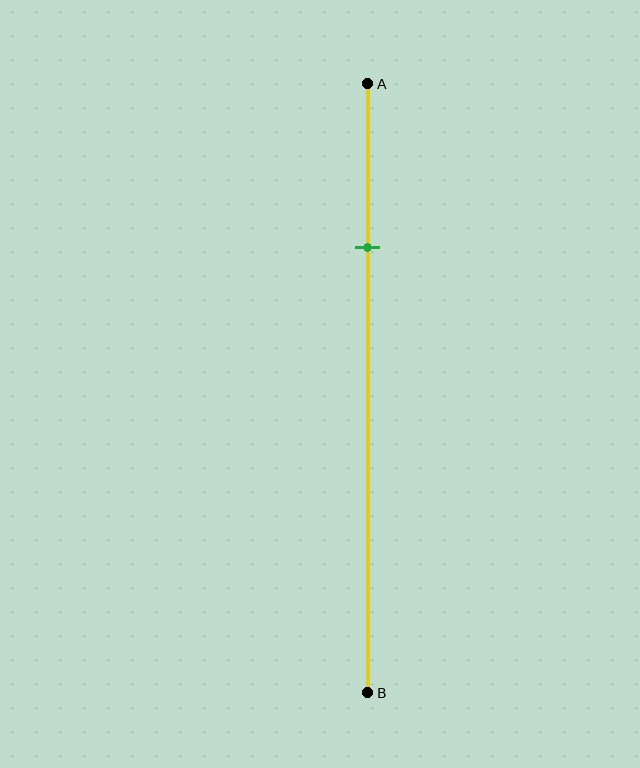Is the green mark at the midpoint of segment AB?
No, the mark is at about 25% from A, not at the 50% midpoint.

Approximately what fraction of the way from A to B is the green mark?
The green mark is approximately 25% of the way from A to B.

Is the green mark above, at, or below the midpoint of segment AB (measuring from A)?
The green mark is above the midpoint of segment AB.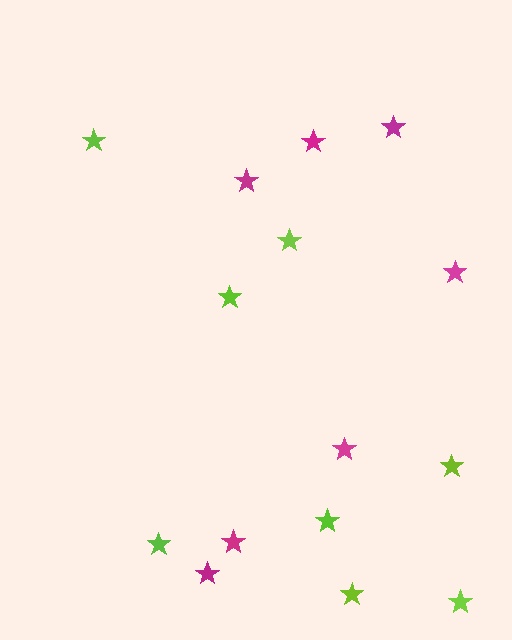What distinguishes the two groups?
There are 2 groups: one group of lime stars (8) and one group of magenta stars (7).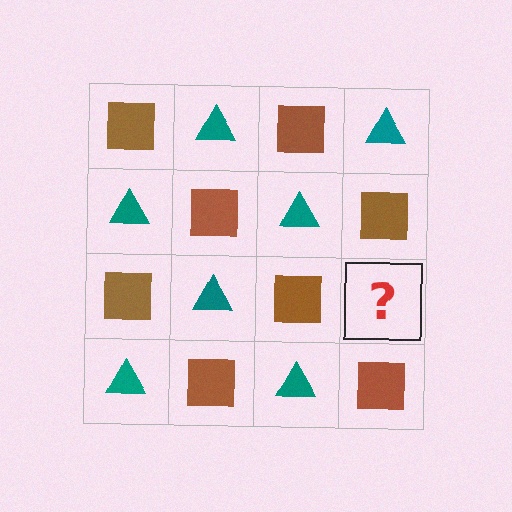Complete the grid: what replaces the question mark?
The question mark should be replaced with a teal triangle.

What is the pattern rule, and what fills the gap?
The rule is that it alternates brown square and teal triangle in a checkerboard pattern. The gap should be filled with a teal triangle.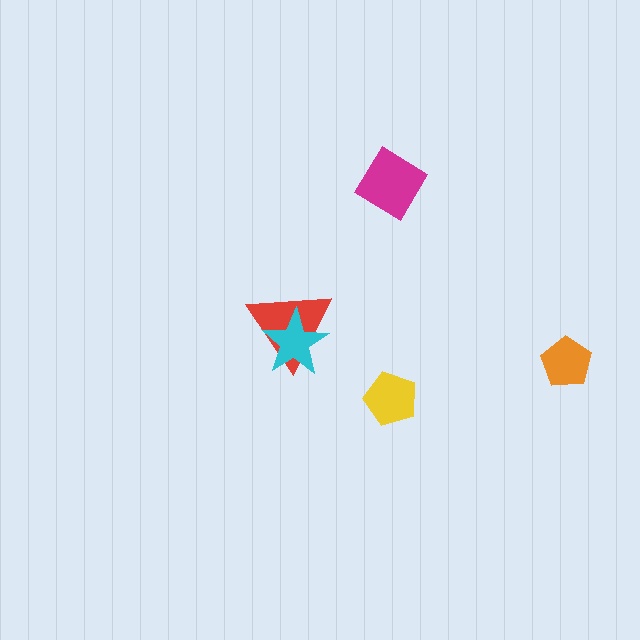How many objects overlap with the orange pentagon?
0 objects overlap with the orange pentagon.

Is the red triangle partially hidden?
Yes, it is partially covered by another shape.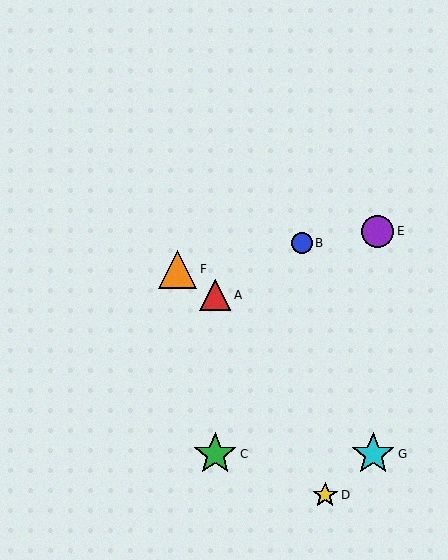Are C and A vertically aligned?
Yes, both are at x≈215.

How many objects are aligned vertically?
2 objects (A, C) are aligned vertically.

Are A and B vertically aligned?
No, A is at x≈215 and B is at x≈302.